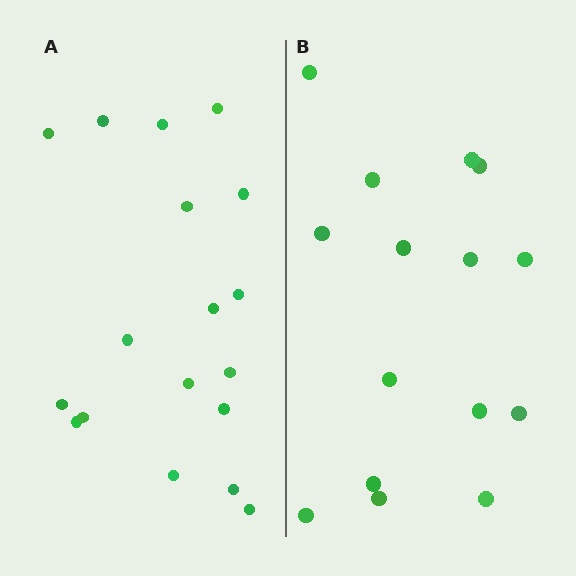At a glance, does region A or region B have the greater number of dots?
Region A (the left region) has more dots.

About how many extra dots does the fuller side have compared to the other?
Region A has just a few more — roughly 2 or 3 more dots than region B.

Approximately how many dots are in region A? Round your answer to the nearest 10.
About 20 dots. (The exact count is 18, which rounds to 20.)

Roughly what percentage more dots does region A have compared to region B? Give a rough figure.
About 20% more.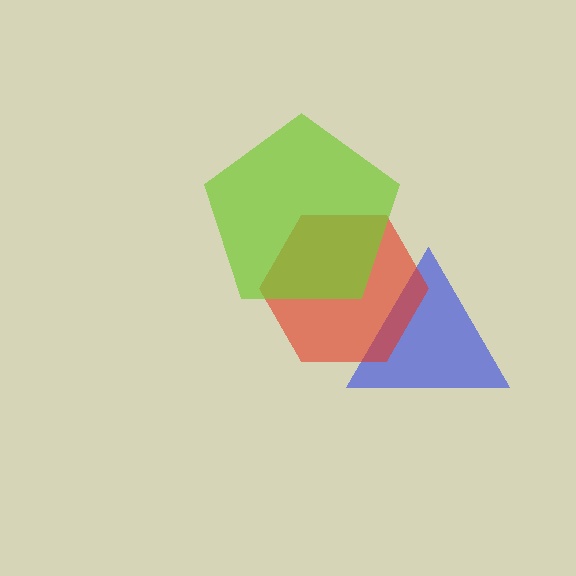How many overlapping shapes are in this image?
There are 3 overlapping shapes in the image.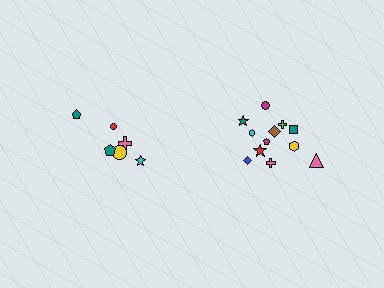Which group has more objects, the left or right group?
The right group.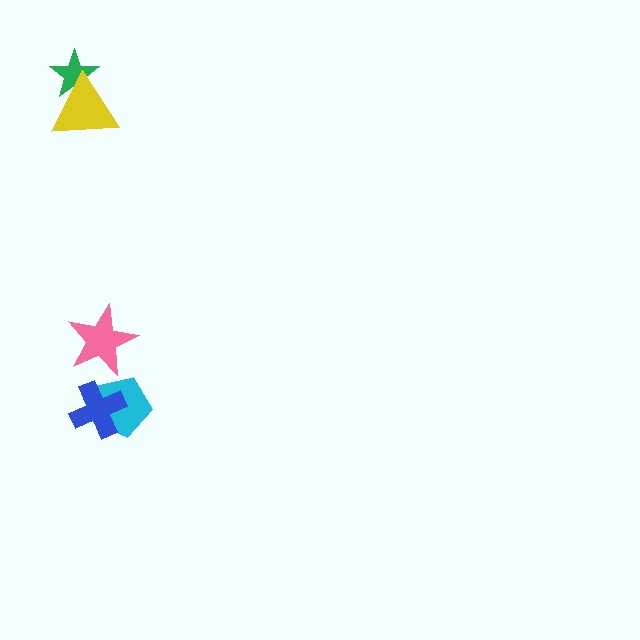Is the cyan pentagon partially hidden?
Yes, it is partially covered by another shape.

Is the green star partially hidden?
Yes, it is partially covered by another shape.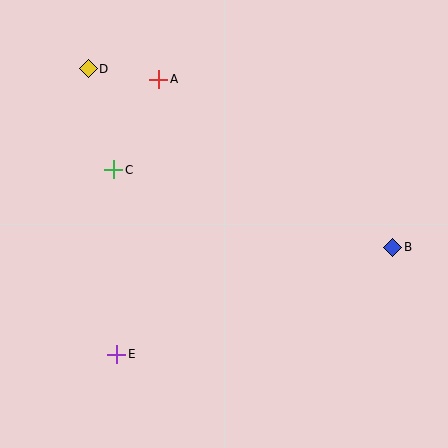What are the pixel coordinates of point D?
Point D is at (88, 69).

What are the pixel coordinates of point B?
Point B is at (393, 247).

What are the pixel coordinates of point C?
Point C is at (114, 170).